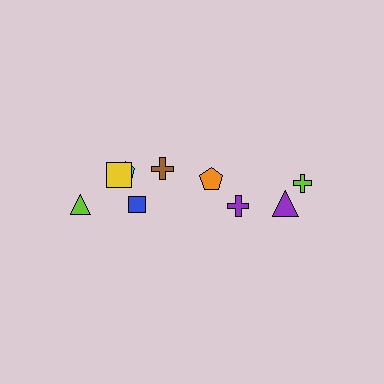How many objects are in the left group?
There are 6 objects.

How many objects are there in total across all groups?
There are 10 objects.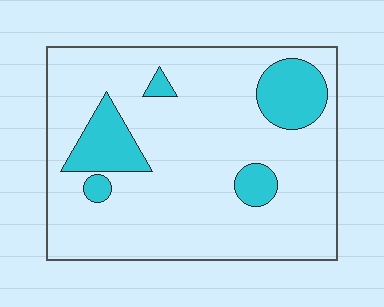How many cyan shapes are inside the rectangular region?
5.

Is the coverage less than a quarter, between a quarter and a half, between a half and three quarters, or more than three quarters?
Less than a quarter.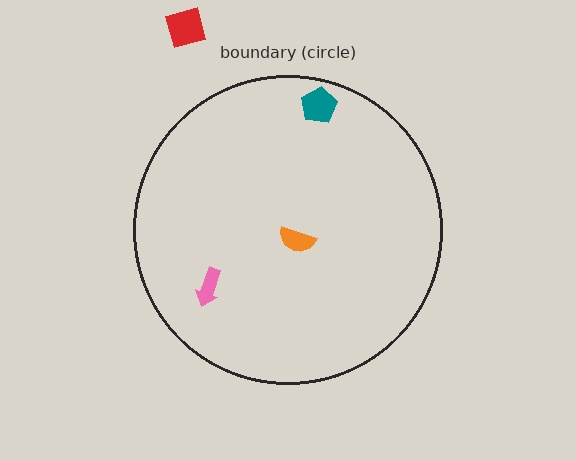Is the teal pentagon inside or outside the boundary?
Inside.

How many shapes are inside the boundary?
3 inside, 1 outside.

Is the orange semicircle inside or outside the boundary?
Inside.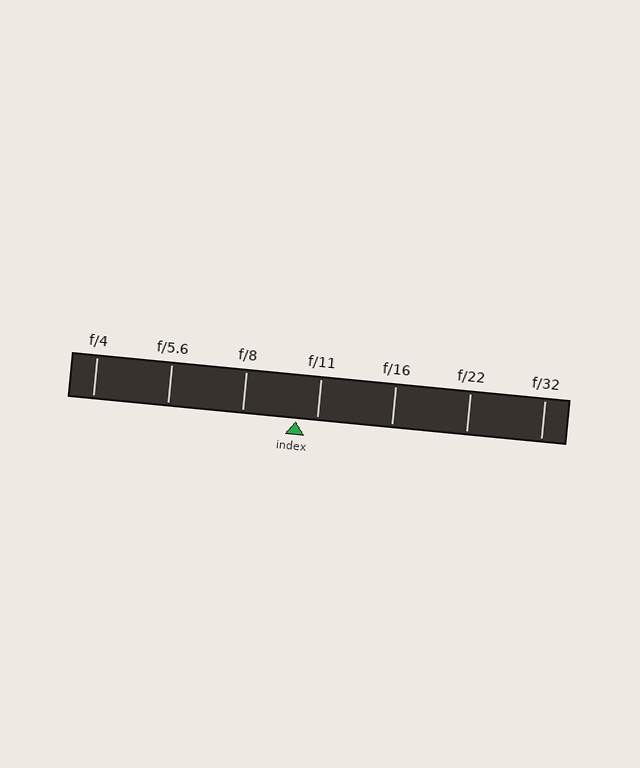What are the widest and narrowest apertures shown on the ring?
The widest aperture shown is f/4 and the narrowest is f/32.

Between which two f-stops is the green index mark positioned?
The index mark is between f/8 and f/11.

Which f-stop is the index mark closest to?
The index mark is closest to f/11.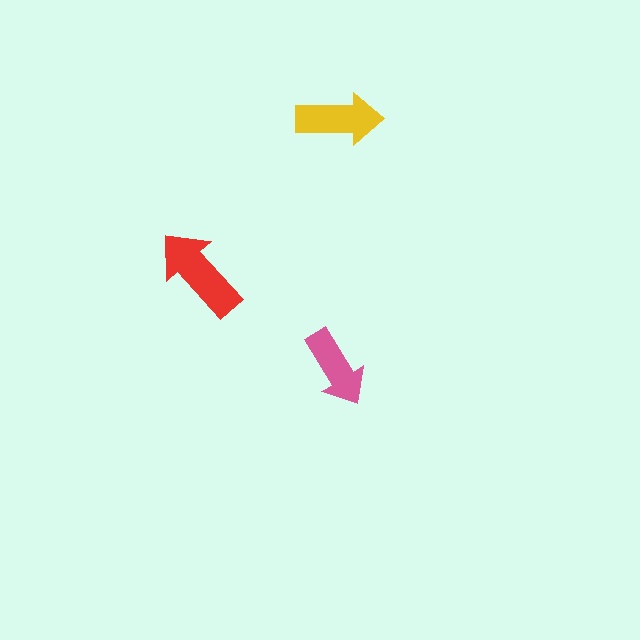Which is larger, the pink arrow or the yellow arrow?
The yellow one.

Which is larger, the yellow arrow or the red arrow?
The red one.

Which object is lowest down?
The pink arrow is bottommost.